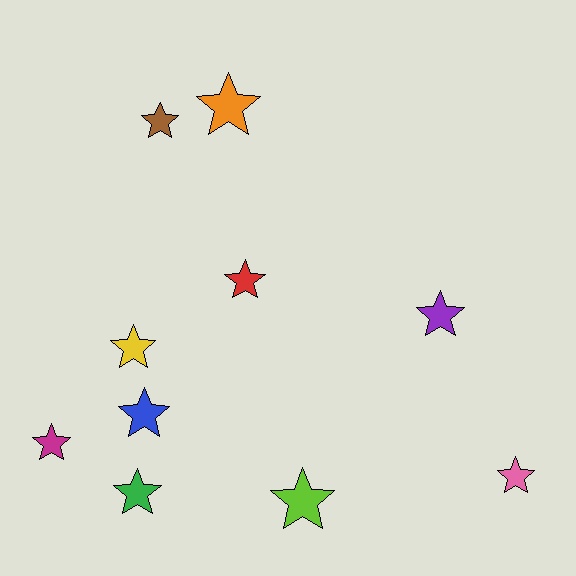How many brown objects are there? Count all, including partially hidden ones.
There is 1 brown object.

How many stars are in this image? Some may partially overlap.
There are 10 stars.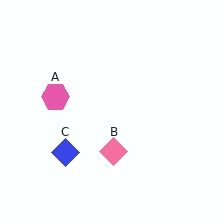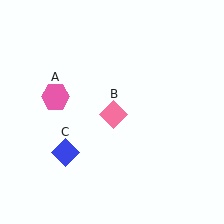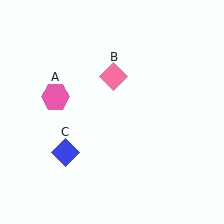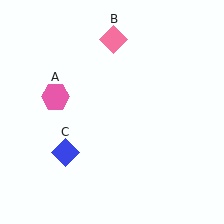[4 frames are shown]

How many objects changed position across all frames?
1 object changed position: pink diamond (object B).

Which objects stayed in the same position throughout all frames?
Pink hexagon (object A) and blue diamond (object C) remained stationary.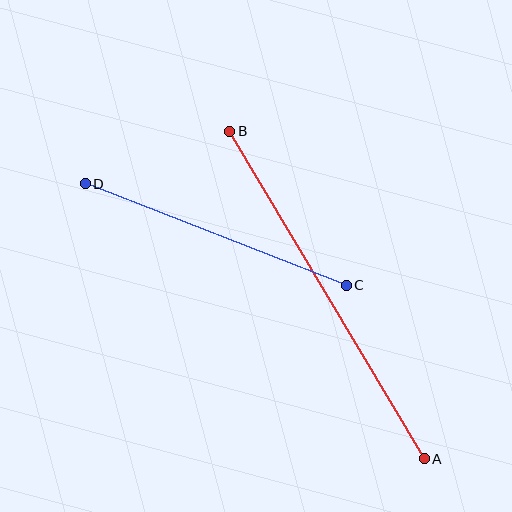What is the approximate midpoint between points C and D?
The midpoint is at approximately (216, 234) pixels.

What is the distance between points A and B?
The distance is approximately 381 pixels.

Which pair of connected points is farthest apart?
Points A and B are farthest apart.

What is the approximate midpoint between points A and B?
The midpoint is at approximately (327, 295) pixels.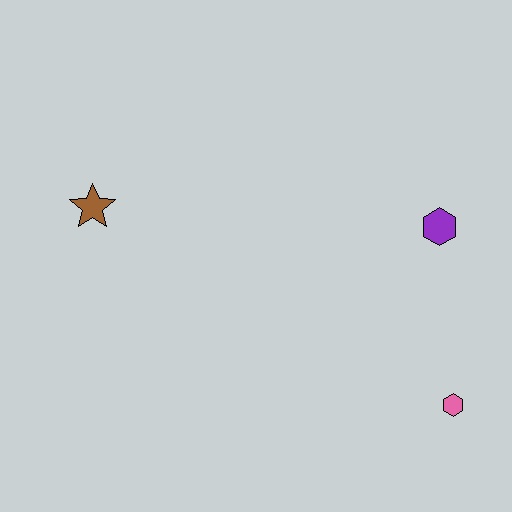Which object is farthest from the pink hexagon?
The brown star is farthest from the pink hexagon.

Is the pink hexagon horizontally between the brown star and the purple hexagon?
No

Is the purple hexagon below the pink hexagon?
No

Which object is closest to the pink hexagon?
The purple hexagon is closest to the pink hexagon.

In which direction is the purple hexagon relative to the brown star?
The purple hexagon is to the right of the brown star.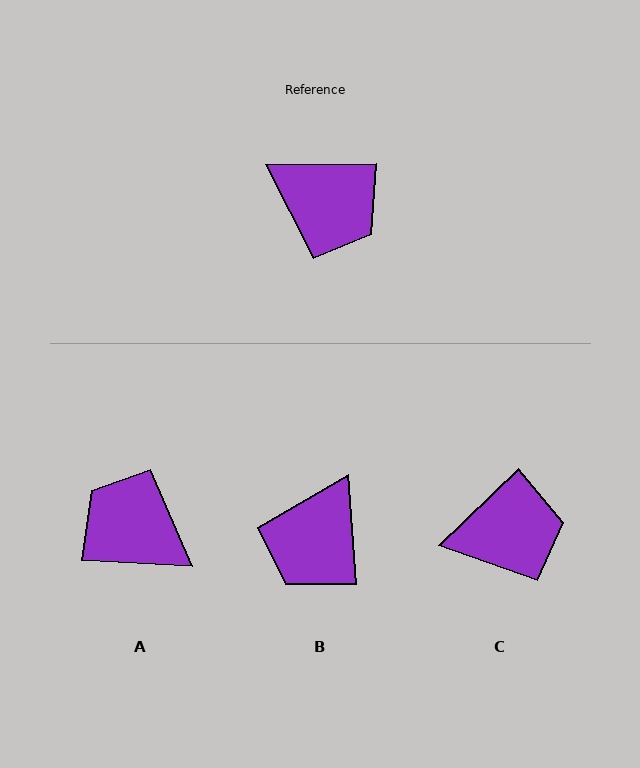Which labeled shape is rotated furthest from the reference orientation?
A, about 176 degrees away.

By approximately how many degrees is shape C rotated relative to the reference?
Approximately 43 degrees counter-clockwise.